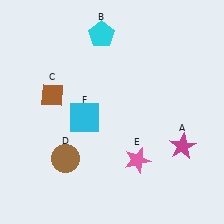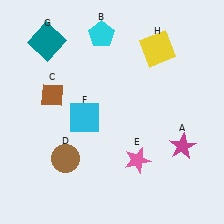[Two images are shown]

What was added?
A teal square (G), a yellow square (H) were added in Image 2.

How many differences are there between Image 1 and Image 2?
There are 2 differences between the two images.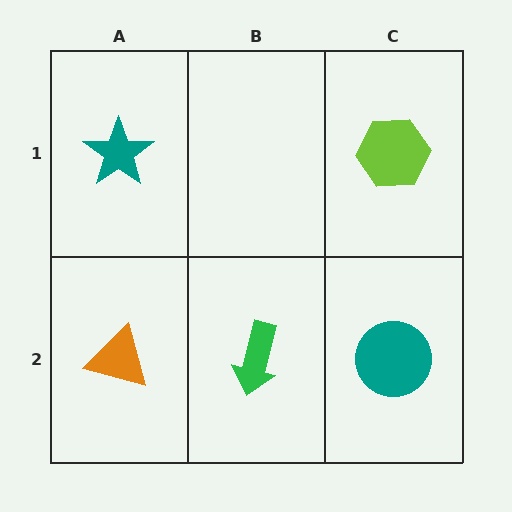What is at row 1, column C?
A lime hexagon.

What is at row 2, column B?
A green arrow.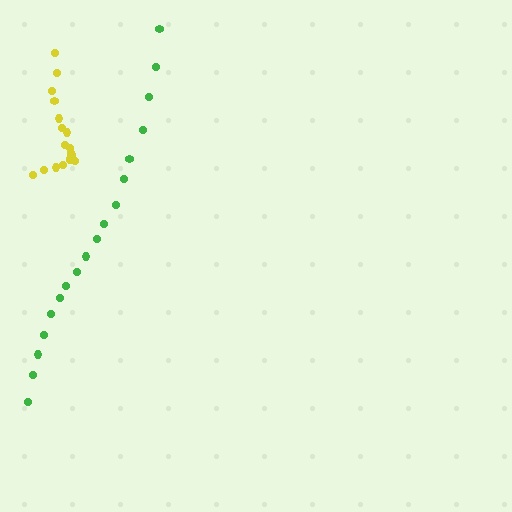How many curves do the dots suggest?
There are 2 distinct paths.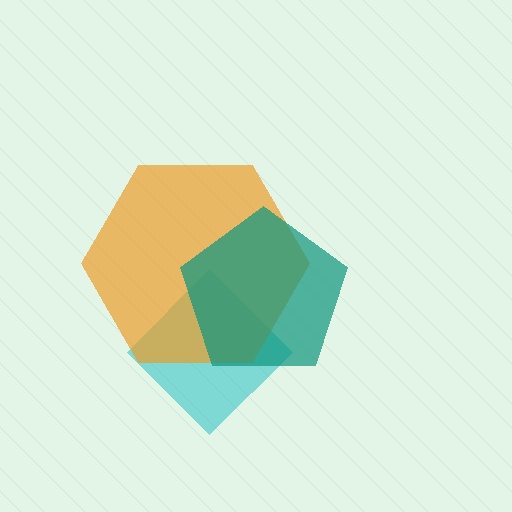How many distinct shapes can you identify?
There are 3 distinct shapes: a cyan diamond, an orange hexagon, a teal pentagon.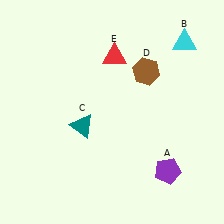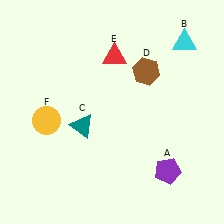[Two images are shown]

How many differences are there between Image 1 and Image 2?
There is 1 difference between the two images.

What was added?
A yellow circle (F) was added in Image 2.